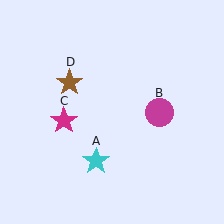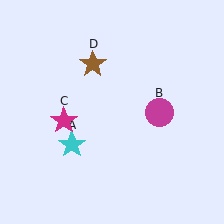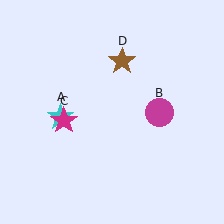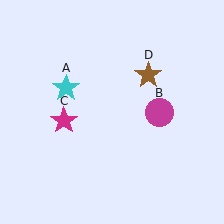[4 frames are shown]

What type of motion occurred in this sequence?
The cyan star (object A), brown star (object D) rotated clockwise around the center of the scene.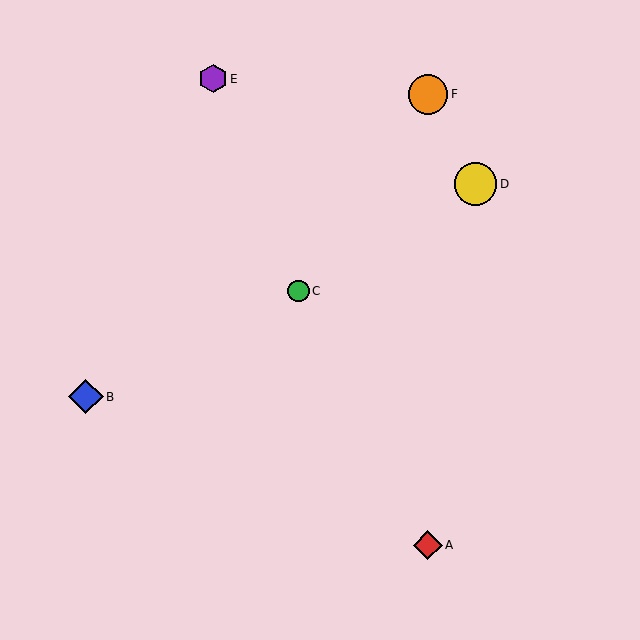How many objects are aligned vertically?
2 objects (A, F) are aligned vertically.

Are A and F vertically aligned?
Yes, both are at x≈428.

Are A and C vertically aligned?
No, A is at x≈428 and C is at x≈298.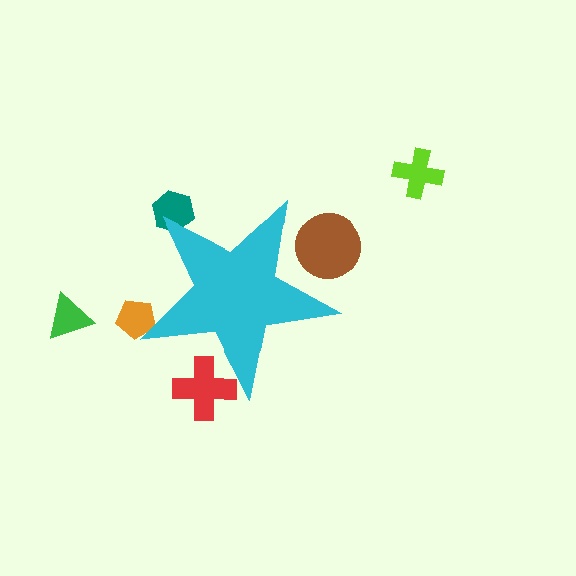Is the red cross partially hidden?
Yes, the red cross is partially hidden behind the cyan star.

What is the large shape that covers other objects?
A cyan star.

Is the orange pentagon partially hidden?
Yes, the orange pentagon is partially hidden behind the cyan star.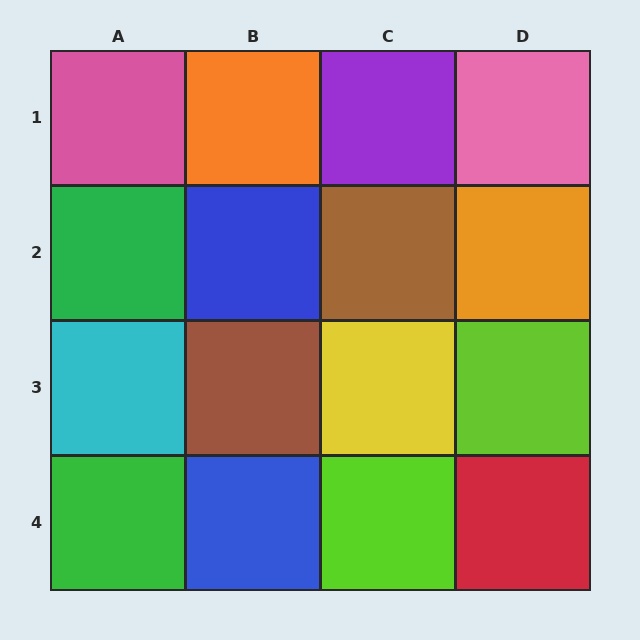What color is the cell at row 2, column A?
Green.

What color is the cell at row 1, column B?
Orange.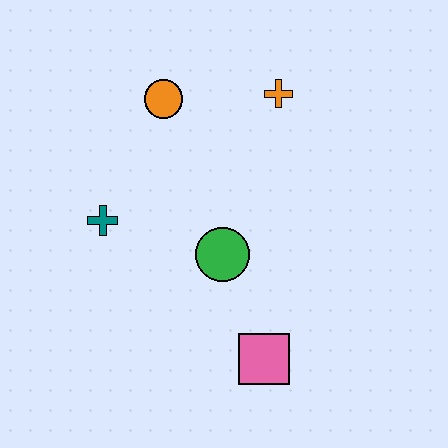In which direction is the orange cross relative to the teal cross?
The orange cross is to the right of the teal cross.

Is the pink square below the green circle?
Yes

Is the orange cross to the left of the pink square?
No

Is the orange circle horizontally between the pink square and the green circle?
No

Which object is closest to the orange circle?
The orange cross is closest to the orange circle.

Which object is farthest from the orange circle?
The pink square is farthest from the orange circle.